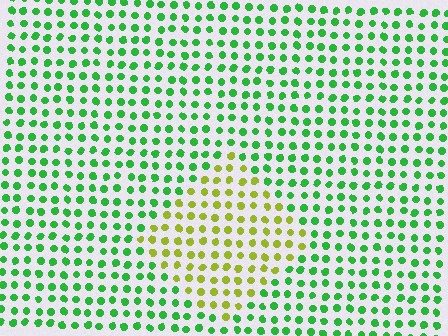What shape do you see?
I see a diamond.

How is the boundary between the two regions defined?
The boundary is defined purely by a slight shift in hue (about 53 degrees). Spacing, size, and orientation are identical on both sides.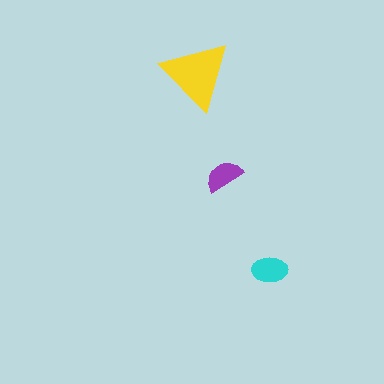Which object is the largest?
The yellow triangle.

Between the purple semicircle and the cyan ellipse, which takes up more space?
The cyan ellipse.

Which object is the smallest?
The purple semicircle.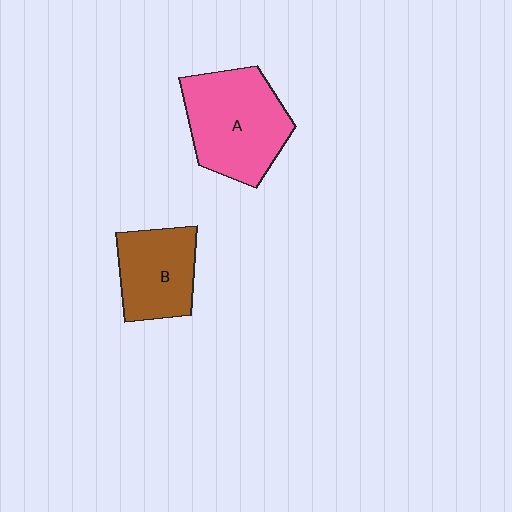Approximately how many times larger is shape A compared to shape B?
Approximately 1.4 times.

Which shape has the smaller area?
Shape B (brown).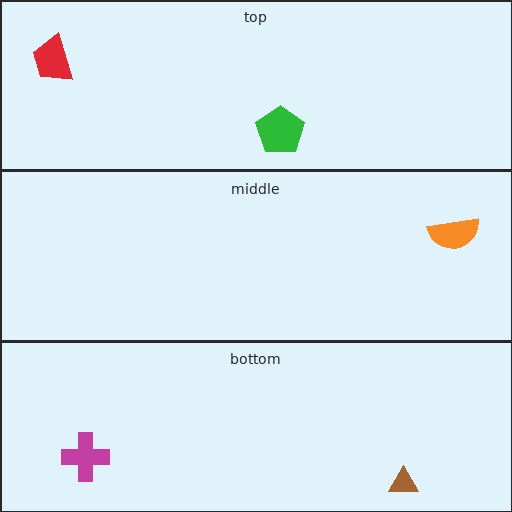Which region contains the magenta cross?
The bottom region.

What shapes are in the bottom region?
The magenta cross, the brown triangle.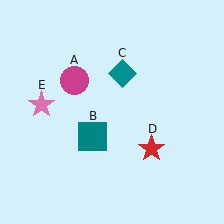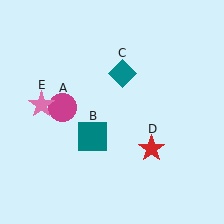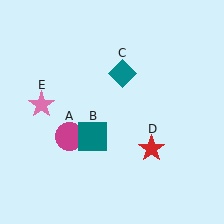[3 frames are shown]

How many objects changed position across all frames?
1 object changed position: magenta circle (object A).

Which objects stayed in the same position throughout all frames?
Teal square (object B) and teal diamond (object C) and red star (object D) and pink star (object E) remained stationary.